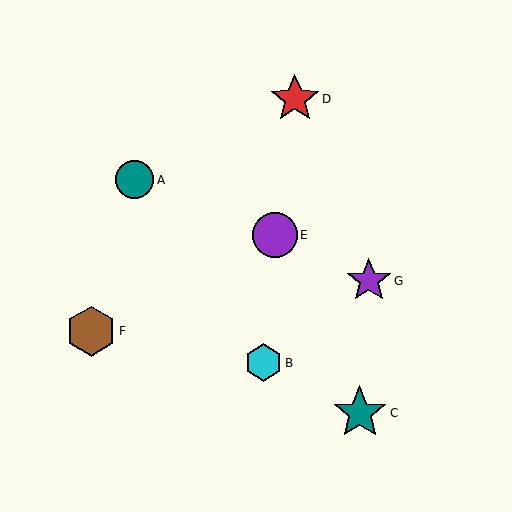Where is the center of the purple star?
The center of the purple star is at (369, 281).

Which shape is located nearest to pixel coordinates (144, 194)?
The teal circle (labeled A) at (135, 180) is nearest to that location.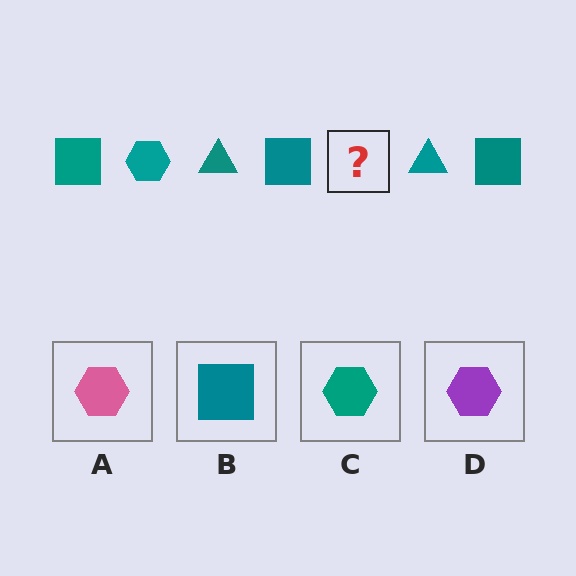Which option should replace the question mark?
Option C.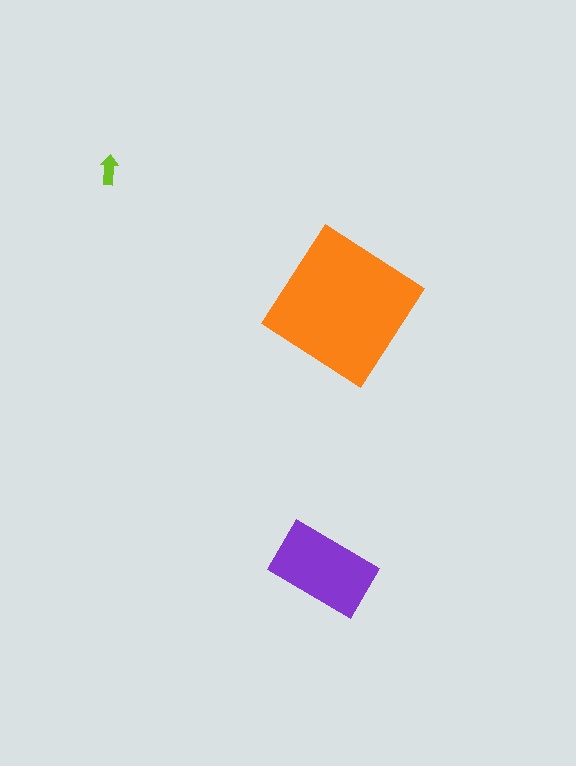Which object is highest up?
The lime arrow is topmost.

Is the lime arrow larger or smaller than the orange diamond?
Smaller.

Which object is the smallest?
The lime arrow.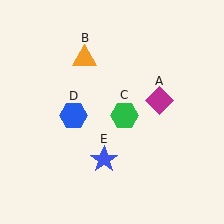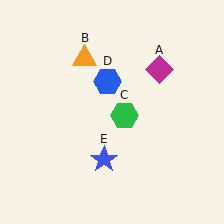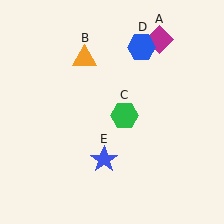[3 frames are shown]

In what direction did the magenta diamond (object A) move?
The magenta diamond (object A) moved up.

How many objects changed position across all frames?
2 objects changed position: magenta diamond (object A), blue hexagon (object D).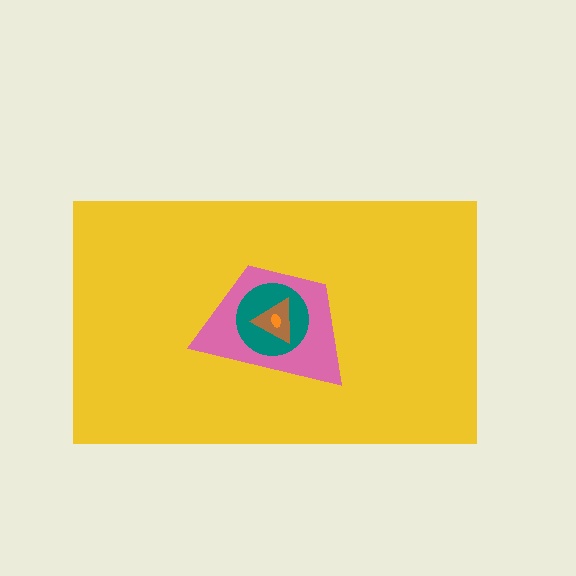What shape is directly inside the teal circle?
The brown triangle.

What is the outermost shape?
The yellow rectangle.